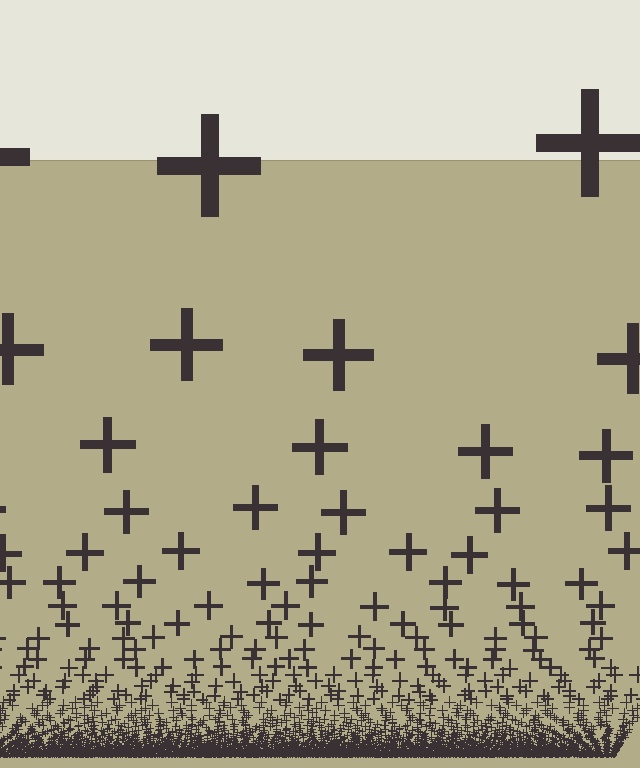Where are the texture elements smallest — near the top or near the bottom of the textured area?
Near the bottom.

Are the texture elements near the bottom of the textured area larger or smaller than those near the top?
Smaller. The gradient is inverted — elements near the bottom are smaller and denser.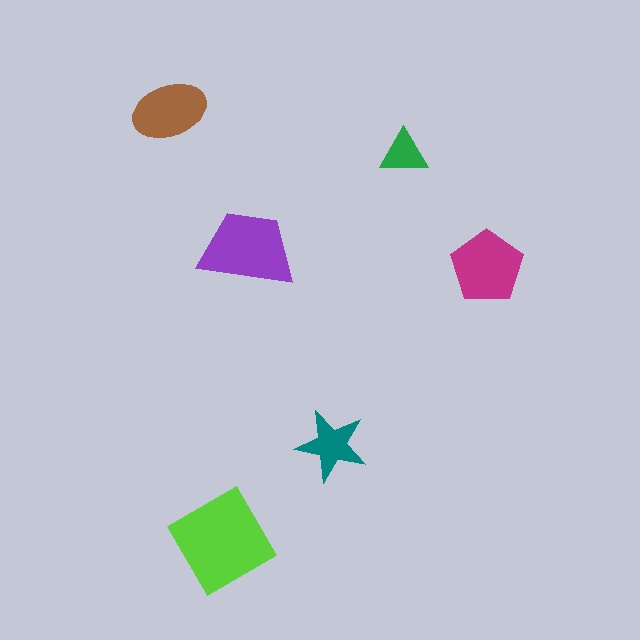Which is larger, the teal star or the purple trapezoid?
The purple trapezoid.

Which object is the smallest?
The green triangle.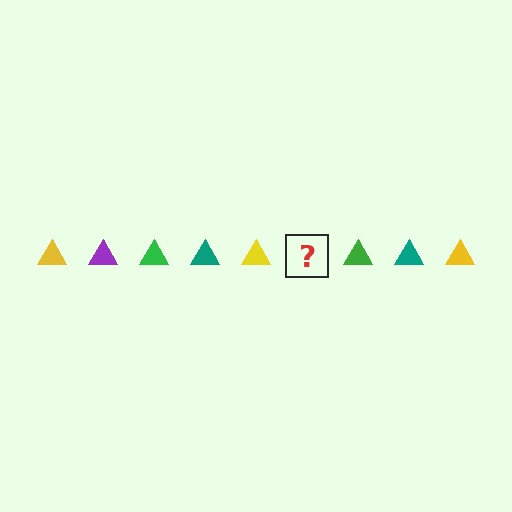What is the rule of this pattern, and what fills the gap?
The rule is that the pattern cycles through yellow, purple, green, teal triangles. The gap should be filled with a purple triangle.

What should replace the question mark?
The question mark should be replaced with a purple triangle.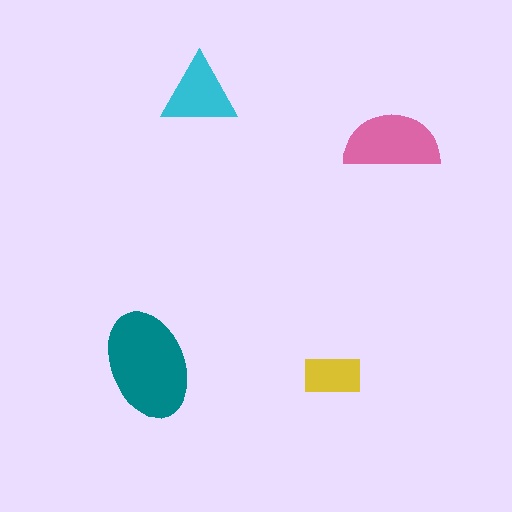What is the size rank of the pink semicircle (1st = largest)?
2nd.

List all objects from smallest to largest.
The yellow rectangle, the cyan triangle, the pink semicircle, the teal ellipse.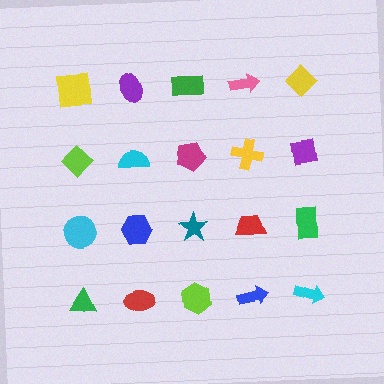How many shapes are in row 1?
5 shapes.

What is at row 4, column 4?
A blue arrow.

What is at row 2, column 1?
A lime diamond.